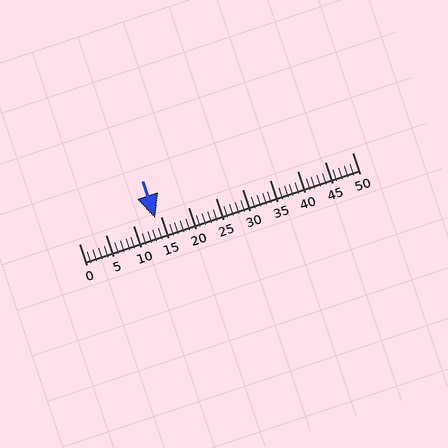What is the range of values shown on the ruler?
The ruler shows values from 0 to 50.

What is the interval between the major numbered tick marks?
The major tick marks are spaced 5 units apart.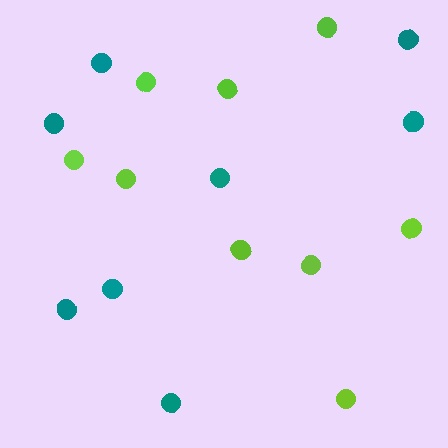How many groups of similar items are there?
There are 2 groups: one group of teal circles (8) and one group of lime circles (9).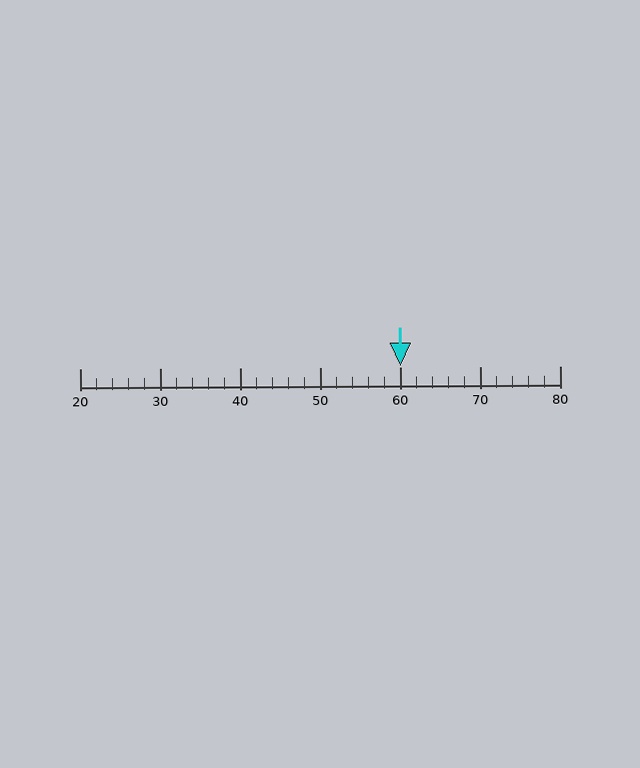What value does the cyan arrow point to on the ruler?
The cyan arrow points to approximately 60.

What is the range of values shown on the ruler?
The ruler shows values from 20 to 80.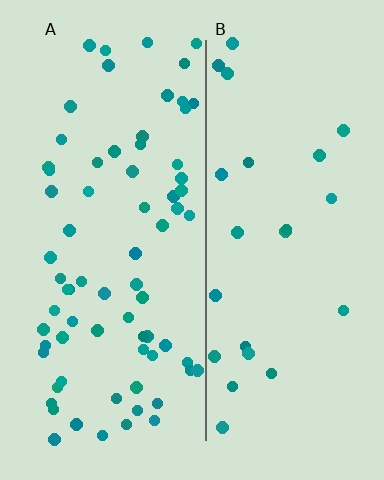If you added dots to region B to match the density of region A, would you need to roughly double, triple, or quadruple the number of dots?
Approximately triple.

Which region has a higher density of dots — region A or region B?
A (the left).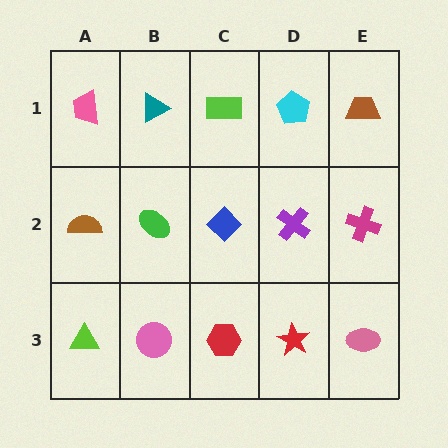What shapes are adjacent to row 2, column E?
A brown trapezoid (row 1, column E), a pink ellipse (row 3, column E), a purple cross (row 2, column D).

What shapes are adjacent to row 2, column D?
A cyan pentagon (row 1, column D), a red star (row 3, column D), a blue diamond (row 2, column C), a magenta cross (row 2, column E).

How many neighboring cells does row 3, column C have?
3.